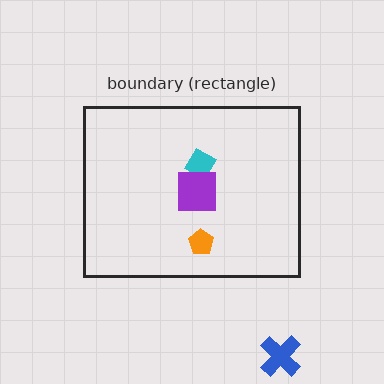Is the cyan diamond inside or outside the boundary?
Inside.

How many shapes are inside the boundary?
3 inside, 1 outside.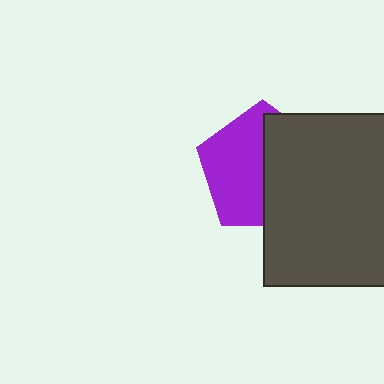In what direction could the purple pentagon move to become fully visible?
The purple pentagon could move left. That would shift it out from behind the dark gray rectangle entirely.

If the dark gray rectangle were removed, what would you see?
You would see the complete purple pentagon.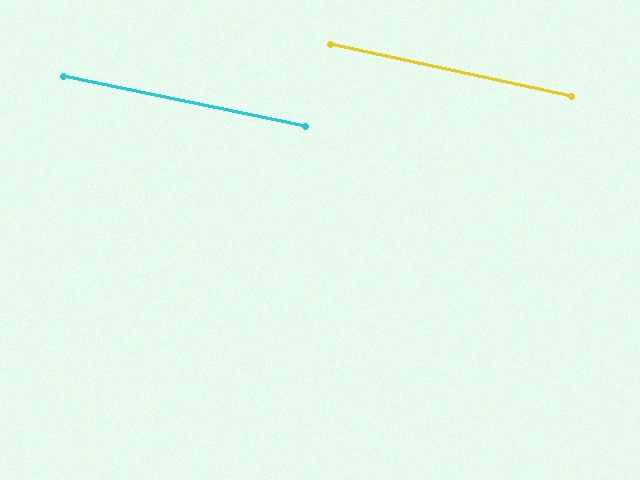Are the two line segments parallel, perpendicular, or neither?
Parallel — their directions differ by only 0.5°.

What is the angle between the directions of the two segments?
Approximately 1 degree.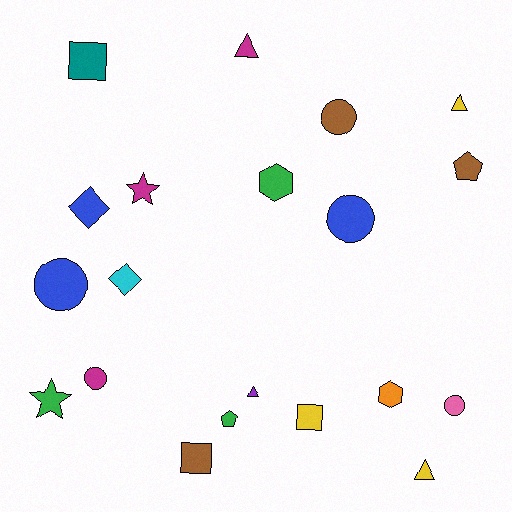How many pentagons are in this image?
There are 2 pentagons.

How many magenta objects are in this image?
There are 3 magenta objects.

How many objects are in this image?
There are 20 objects.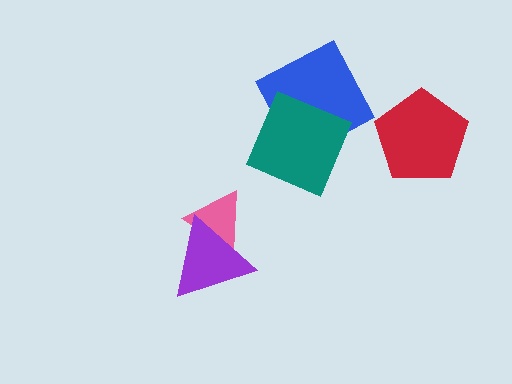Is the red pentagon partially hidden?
No, no other shape covers it.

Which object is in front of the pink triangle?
The purple triangle is in front of the pink triangle.